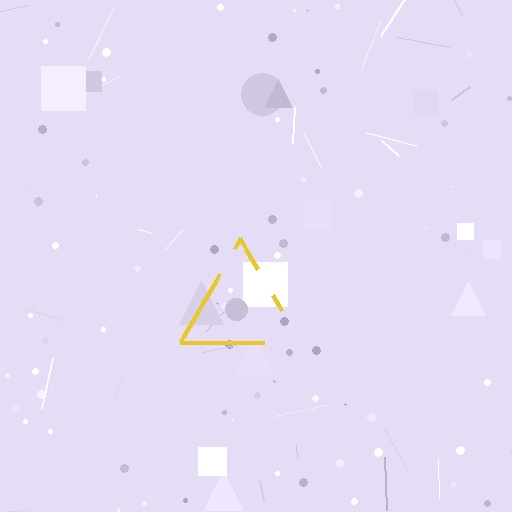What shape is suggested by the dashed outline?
The dashed outline suggests a triangle.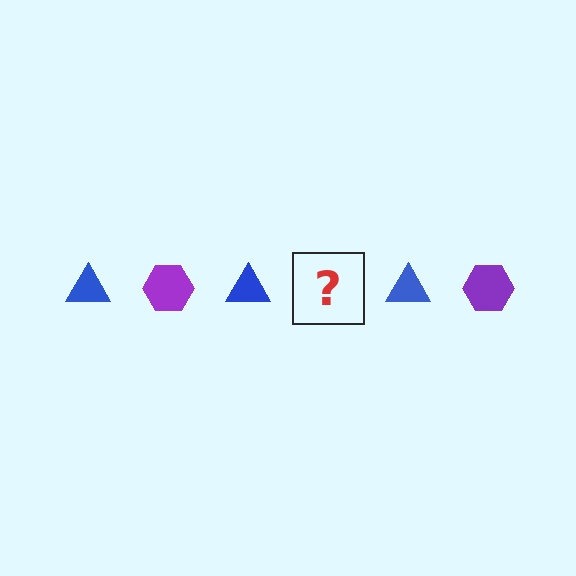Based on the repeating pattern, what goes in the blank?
The blank should be a purple hexagon.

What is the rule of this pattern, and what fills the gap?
The rule is that the pattern alternates between blue triangle and purple hexagon. The gap should be filled with a purple hexagon.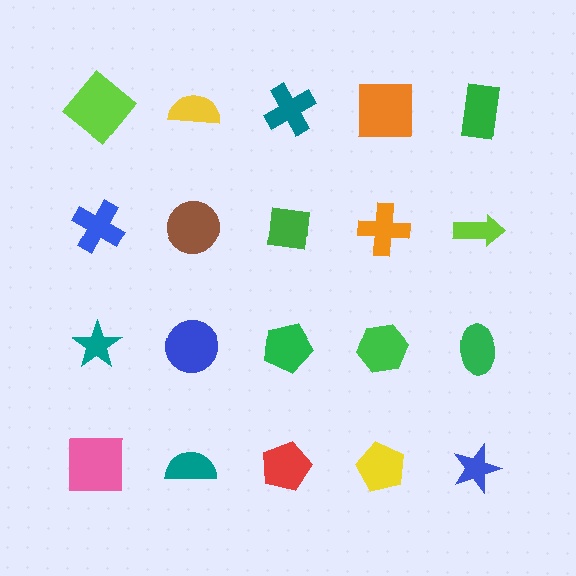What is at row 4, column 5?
A blue star.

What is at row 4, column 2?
A teal semicircle.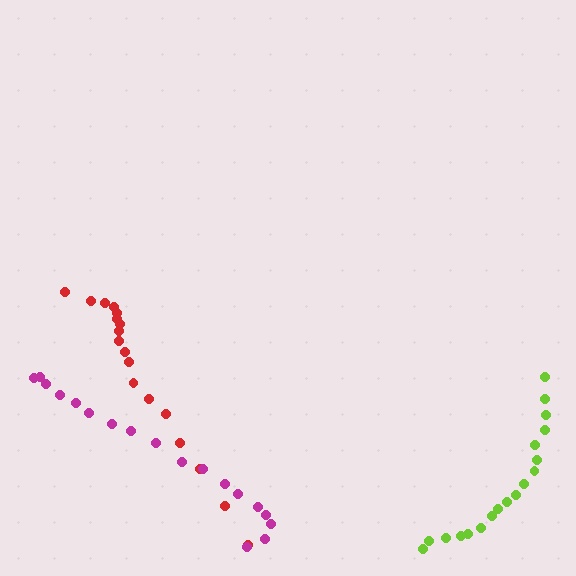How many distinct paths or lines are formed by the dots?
There are 3 distinct paths.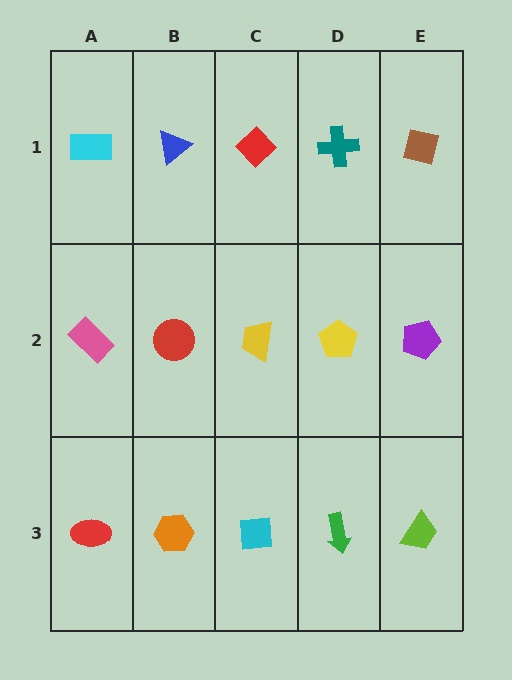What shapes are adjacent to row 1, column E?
A purple pentagon (row 2, column E), a teal cross (row 1, column D).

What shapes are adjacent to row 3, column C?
A yellow trapezoid (row 2, column C), an orange hexagon (row 3, column B), a green arrow (row 3, column D).